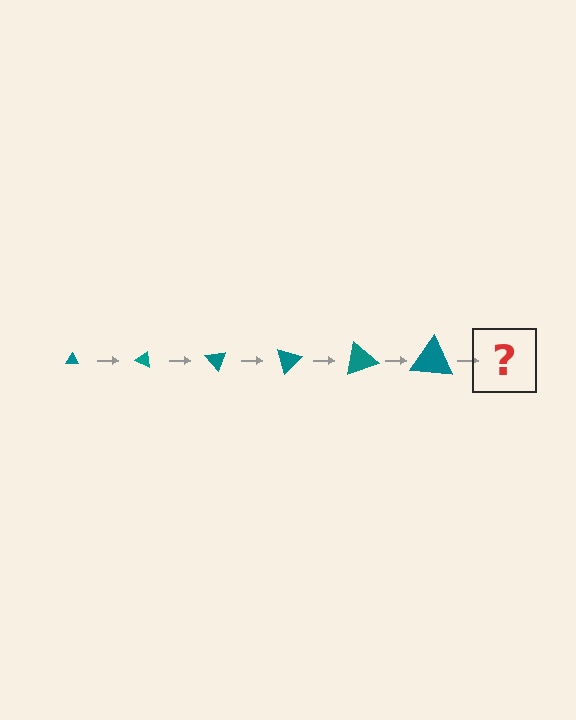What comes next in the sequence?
The next element should be a triangle, larger than the previous one and rotated 150 degrees from the start.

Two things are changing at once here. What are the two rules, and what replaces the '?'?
The two rules are that the triangle grows larger each step and it rotates 25 degrees each step. The '?' should be a triangle, larger than the previous one and rotated 150 degrees from the start.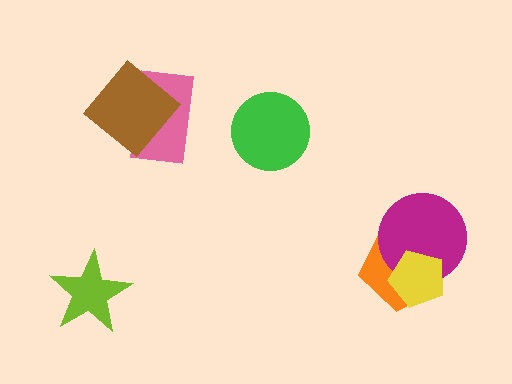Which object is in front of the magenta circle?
The yellow pentagon is in front of the magenta circle.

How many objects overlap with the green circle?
0 objects overlap with the green circle.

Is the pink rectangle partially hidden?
Yes, it is partially covered by another shape.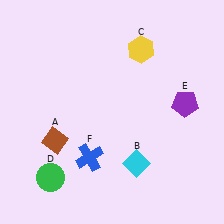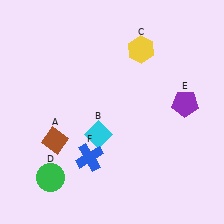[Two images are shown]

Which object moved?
The cyan diamond (B) moved left.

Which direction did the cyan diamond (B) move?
The cyan diamond (B) moved left.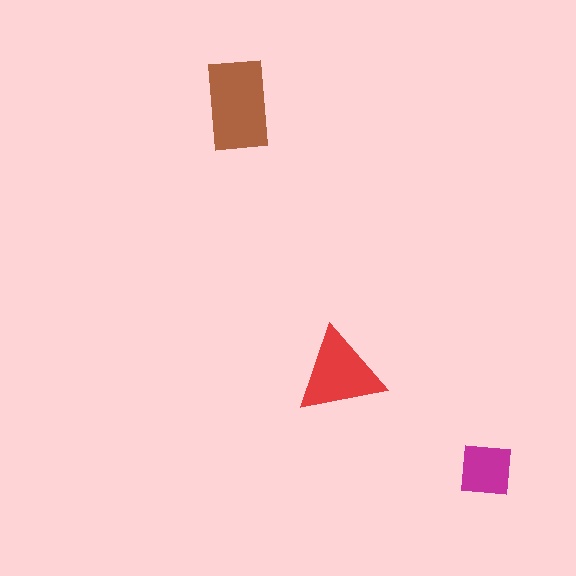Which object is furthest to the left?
The brown rectangle is leftmost.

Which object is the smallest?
The magenta square.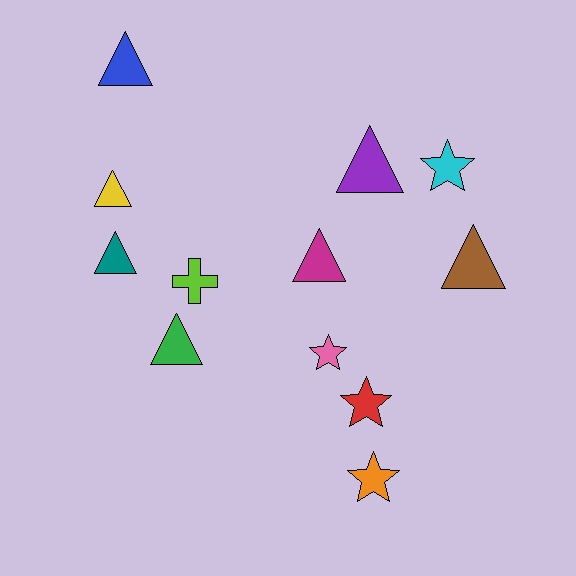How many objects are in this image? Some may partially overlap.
There are 12 objects.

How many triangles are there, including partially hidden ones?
There are 7 triangles.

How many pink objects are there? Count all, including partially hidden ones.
There is 1 pink object.